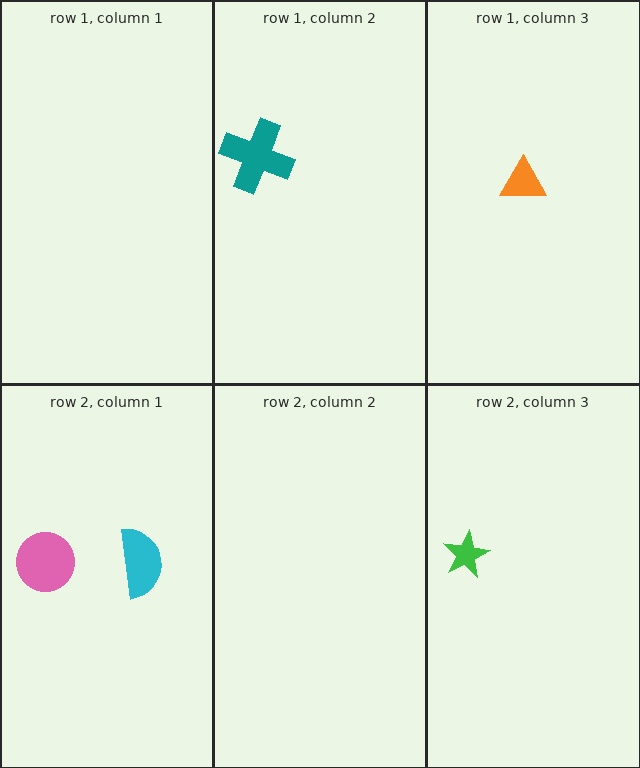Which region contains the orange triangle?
The row 1, column 3 region.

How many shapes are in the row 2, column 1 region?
2.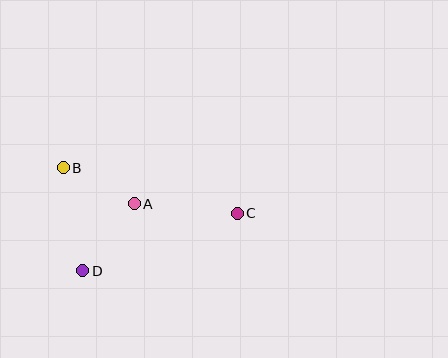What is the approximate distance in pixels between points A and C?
The distance between A and C is approximately 103 pixels.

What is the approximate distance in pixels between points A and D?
The distance between A and D is approximately 85 pixels.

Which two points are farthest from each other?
Points B and C are farthest from each other.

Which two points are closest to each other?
Points A and B are closest to each other.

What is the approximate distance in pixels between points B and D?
The distance between B and D is approximately 105 pixels.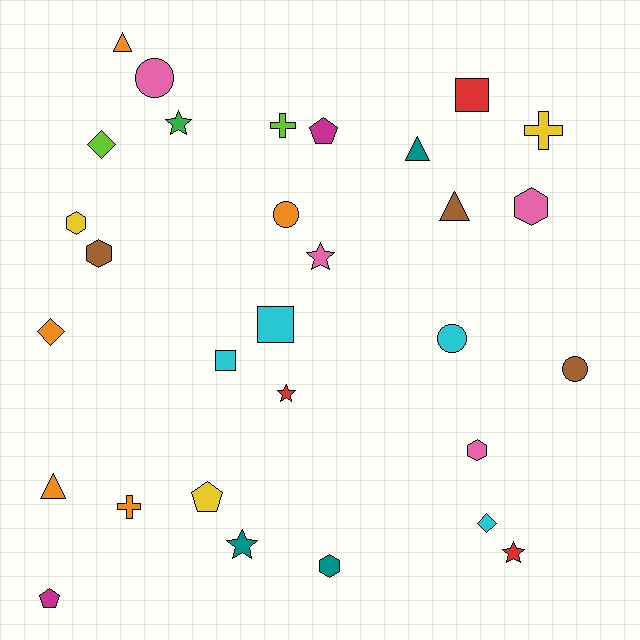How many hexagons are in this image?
There are 5 hexagons.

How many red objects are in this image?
There are 3 red objects.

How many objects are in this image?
There are 30 objects.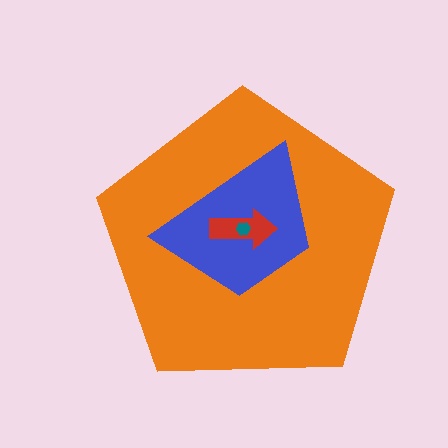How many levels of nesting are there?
4.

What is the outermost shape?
The orange pentagon.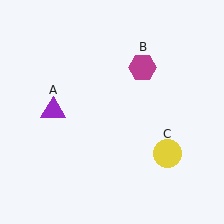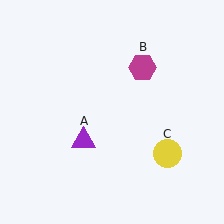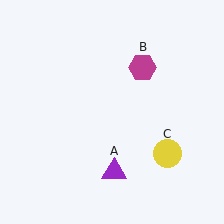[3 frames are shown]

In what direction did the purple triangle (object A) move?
The purple triangle (object A) moved down and to the right.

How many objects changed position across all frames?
1 object changed position: purple triangle (object A).